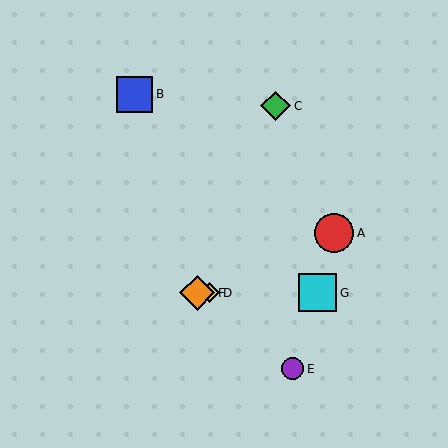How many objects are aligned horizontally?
3 objects (D, F, G) are aligned horizontally.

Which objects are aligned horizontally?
Objects D, F, G are aligned horizontally.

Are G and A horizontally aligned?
No, G is at y≈293 and A is at y≈233.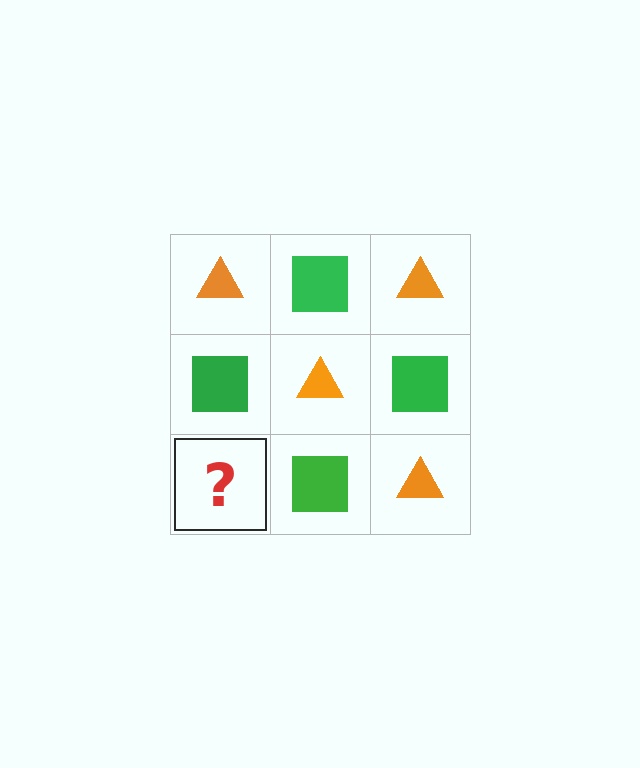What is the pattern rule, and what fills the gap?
The rule is that it alternates orange triangle and green square in a checkerboard pattern. The gap should be filled with an orange triangle.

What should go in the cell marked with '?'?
The missing cell should contain an orange triangle.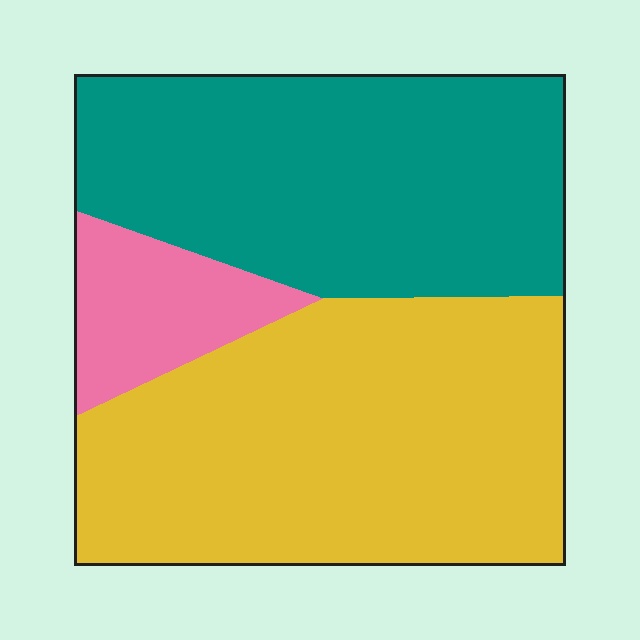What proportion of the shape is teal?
Teal covers around 40% of the shape.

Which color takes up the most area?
Yellow, at roughly 50%.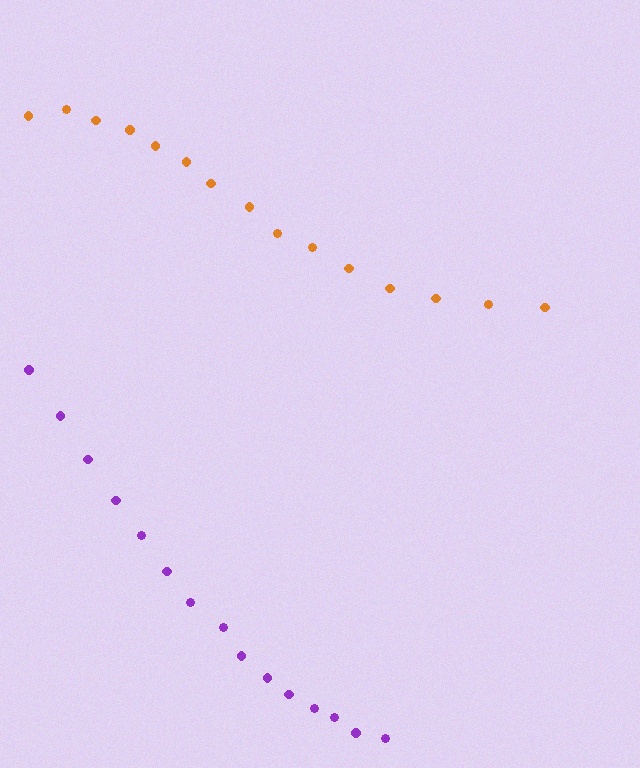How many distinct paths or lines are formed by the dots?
There are 2 distinct paths.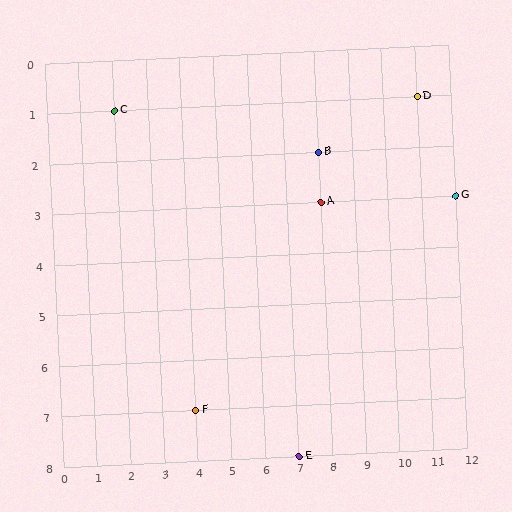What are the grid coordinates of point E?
Point E is at grid coordinates (7, 8).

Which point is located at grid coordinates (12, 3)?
Point G is at (12, 3).